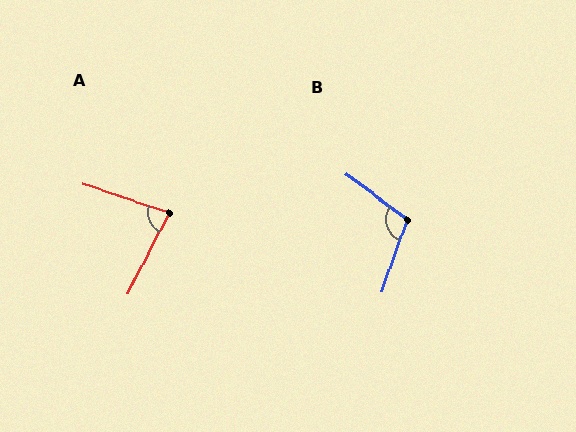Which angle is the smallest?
A, at approximately 81 degrees.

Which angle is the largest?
B, at approximately 108 degrees.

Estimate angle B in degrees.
Approximately 108 degrees.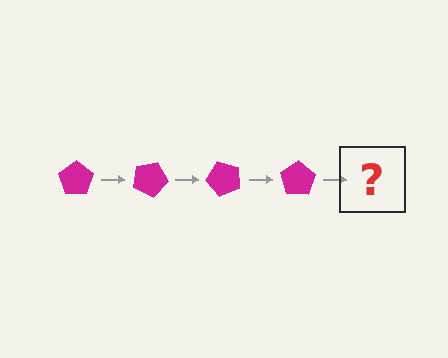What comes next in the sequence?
The next element should be a magenta pentagon rotated 100 degrees.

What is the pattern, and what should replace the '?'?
The pattern is that the pentagon rotates 25 degrees each step. The '?' should be a magenta pentagon rotated 100 degrees.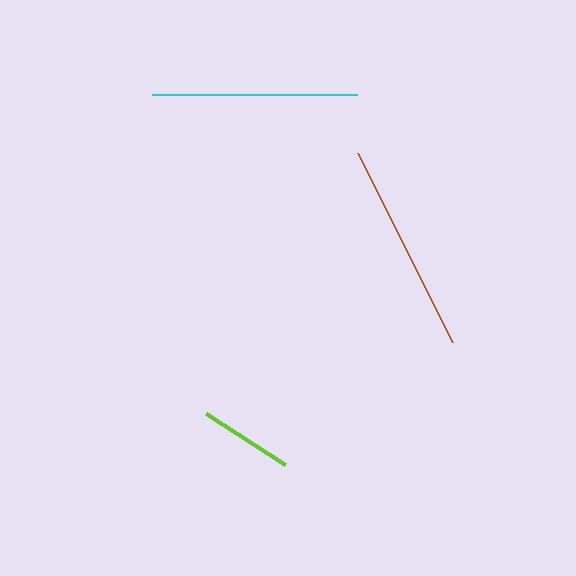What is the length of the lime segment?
The lime segment is approximately 94 pixels long.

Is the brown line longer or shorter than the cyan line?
The brown line is longer than the cyan line.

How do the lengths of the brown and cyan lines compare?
The brown and cyan lines are approximately the same length.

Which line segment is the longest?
The brown line is the longest at approximately 212 pixels.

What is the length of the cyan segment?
The cyan segment is approximately 205 pixels long.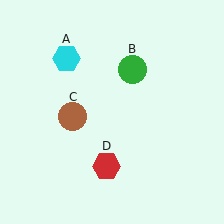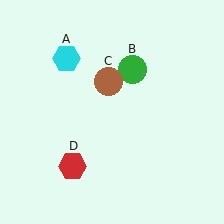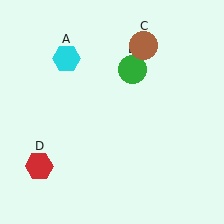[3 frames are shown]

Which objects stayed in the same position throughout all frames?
Cyan hexagon (object A) and green circle (object B) remained stationary.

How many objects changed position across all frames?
2 objects changed position: brown circle (object C), red hexagon (object D).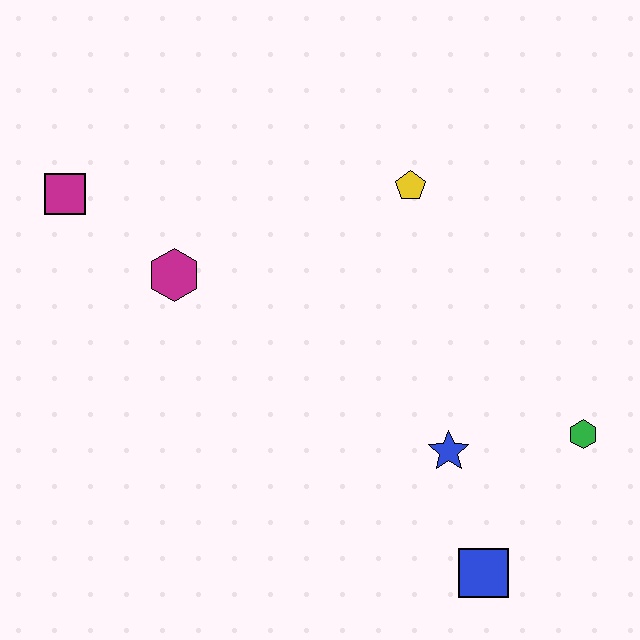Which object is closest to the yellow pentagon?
The magenta hexagon is closest to the yellow pentagon.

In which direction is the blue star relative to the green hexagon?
The blue star is to the left of the green hexagon.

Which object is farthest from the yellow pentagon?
The blue square is farthest from the yellow pentagon.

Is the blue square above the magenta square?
No